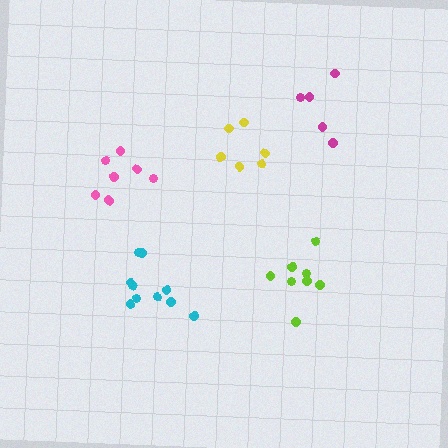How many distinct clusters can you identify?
There are 5 distinct clusters.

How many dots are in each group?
Group 1: 10 dots, Group 2: 8 dots, Group 3: 7 dots, Group 4: 6 dots, Group 5: 5 dots (36 total).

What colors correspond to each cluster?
The clusters are colored: cyan, lime, pink, yellow, magenta.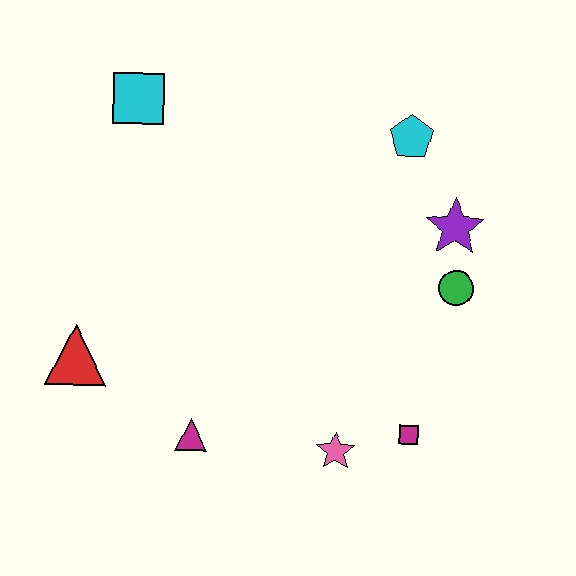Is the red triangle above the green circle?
No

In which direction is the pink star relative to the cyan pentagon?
The pink star is below the cyan pentagon.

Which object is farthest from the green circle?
The red triangle is farthest from the green circle.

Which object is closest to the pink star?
The magenta square is closest to the pink star.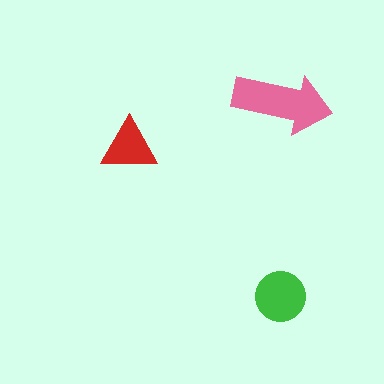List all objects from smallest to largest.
The red triangle, the green circle, the pink arrow.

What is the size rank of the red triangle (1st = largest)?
3rd.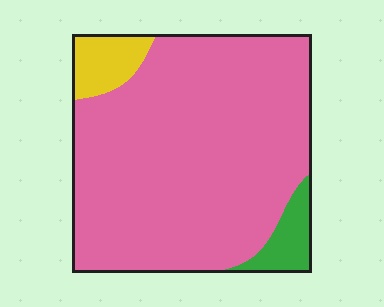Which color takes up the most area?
Pink, at roughly 85%.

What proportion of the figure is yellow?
Yellow takes up less than a quarter of the figure.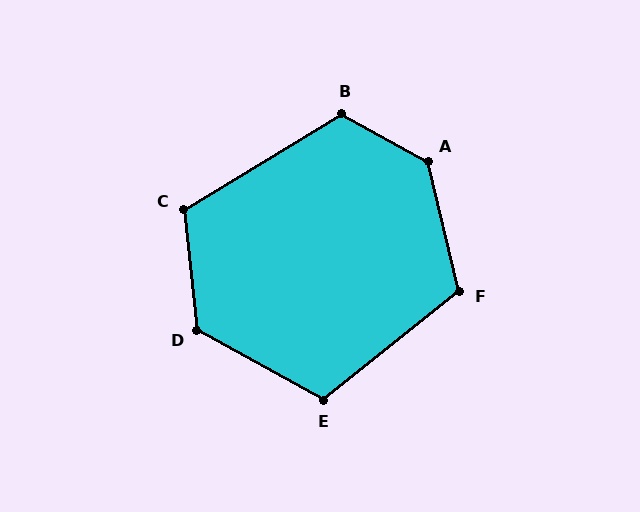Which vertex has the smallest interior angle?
E, at approximately 113 degrees.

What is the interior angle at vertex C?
Approximately 115 degrees (obtuse).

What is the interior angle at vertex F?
Approximately 115 degrees (obtuse).